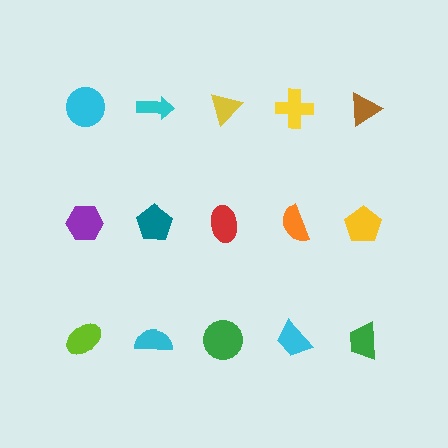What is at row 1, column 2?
A cyan arrow.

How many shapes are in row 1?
5 shapes.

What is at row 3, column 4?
A cyan trapezoid.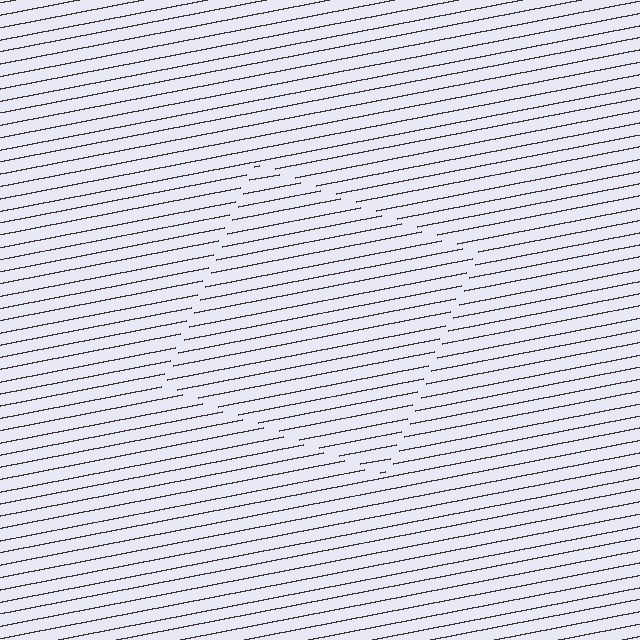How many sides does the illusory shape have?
4 sides — the line-ends trace a square.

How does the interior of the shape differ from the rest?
The interior of the shape contains the same grating, shifted by half a period — the contour is defined by the phase discontinuity where line-ends from the inner and outer gratings abut.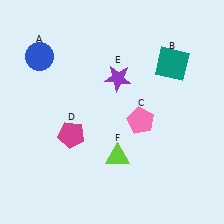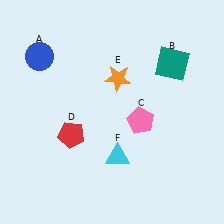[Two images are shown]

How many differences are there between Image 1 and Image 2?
There are 3 differences between the two images.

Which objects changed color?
D changed from magenta to red. E changed from purple to orange. F changed from lime to cyan.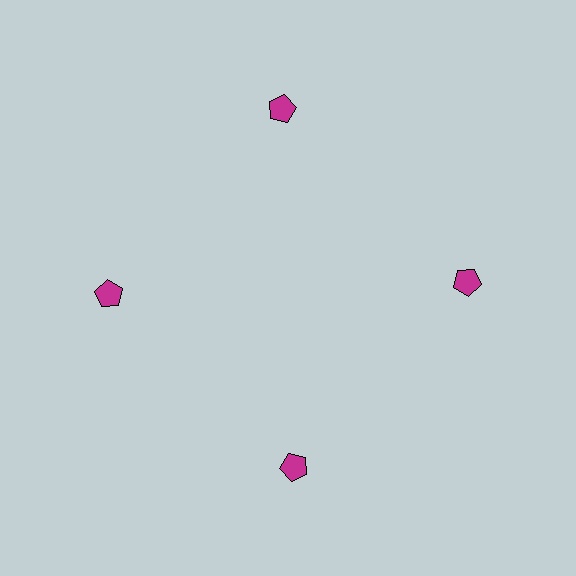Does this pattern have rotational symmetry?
Yes, this pattern has 4-fold rotational symmetry. It looks the same after rotating 90 degrees around the center.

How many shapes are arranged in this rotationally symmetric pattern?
There are 4 shapes, arranged in 4 groups of 1.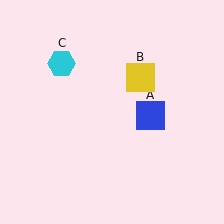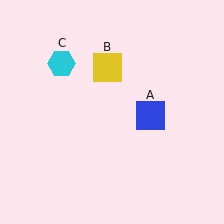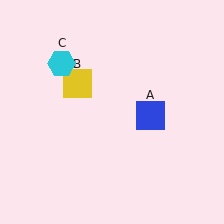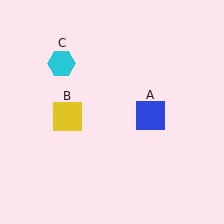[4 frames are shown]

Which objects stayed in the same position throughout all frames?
Blue square (object A) and cyan hexagon (object C) remained stationary.